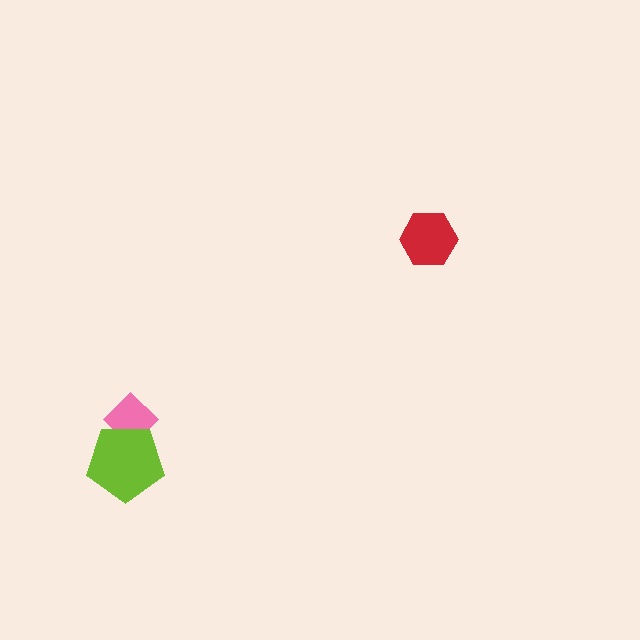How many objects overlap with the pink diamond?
1 object overlaps with the pink diamond.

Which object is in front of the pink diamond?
The lime pentagon is in front of the pink diamond.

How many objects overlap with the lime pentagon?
1 object overlaps with the lime pentagon.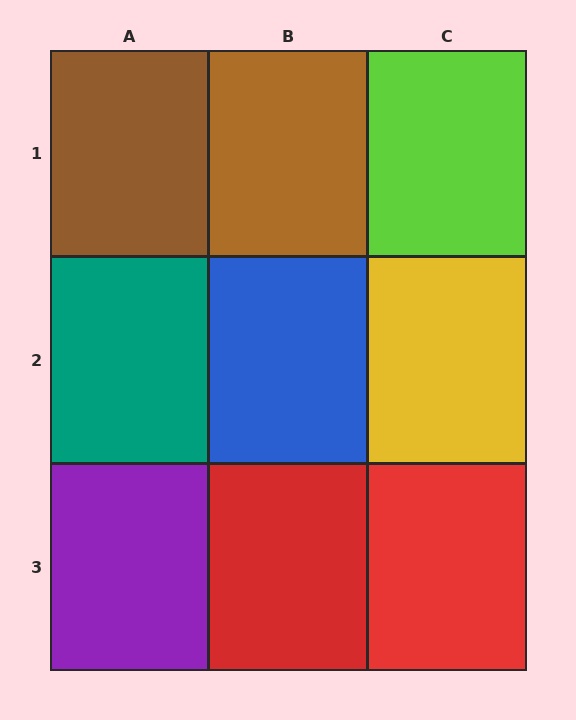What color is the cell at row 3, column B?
Red.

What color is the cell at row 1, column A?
Brown.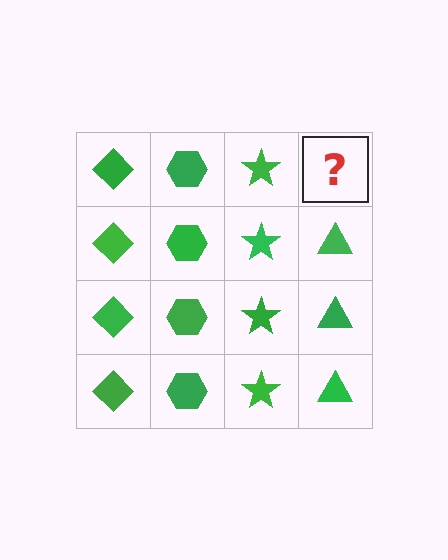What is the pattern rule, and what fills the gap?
The rule is that each column has a consistent shape. The gap should be filled with a green triangle.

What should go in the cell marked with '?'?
The missing cell should contain a green triangle.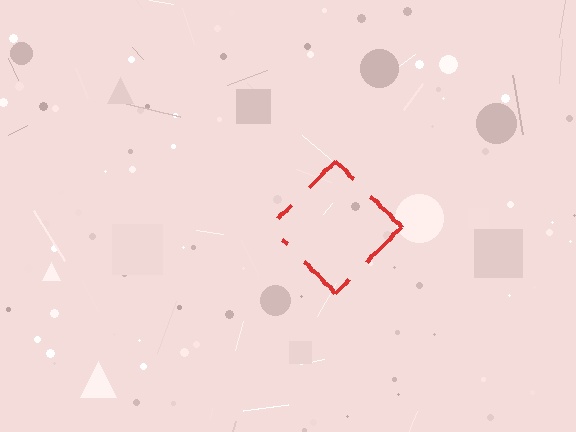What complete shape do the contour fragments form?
The contour fragments form a diamond.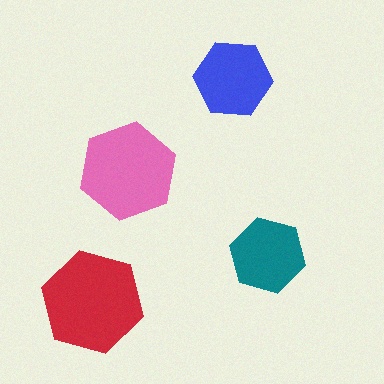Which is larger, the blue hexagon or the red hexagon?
The red one.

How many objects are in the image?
There are 4 objects in the image.